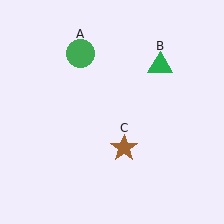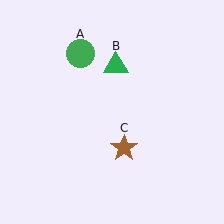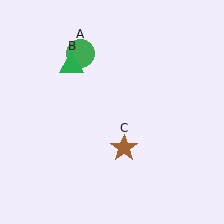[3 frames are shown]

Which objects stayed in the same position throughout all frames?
Green circle (object A) and brown star (object C) remained stationary.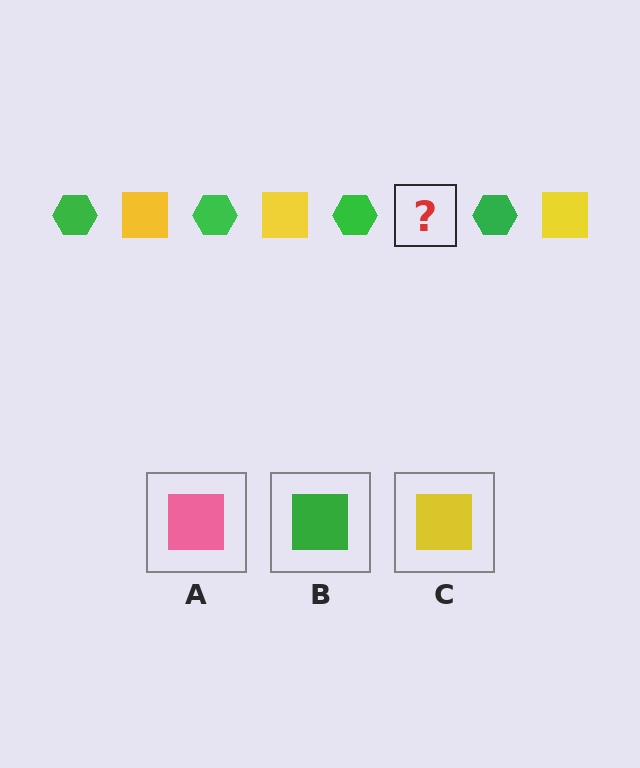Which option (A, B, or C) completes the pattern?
C.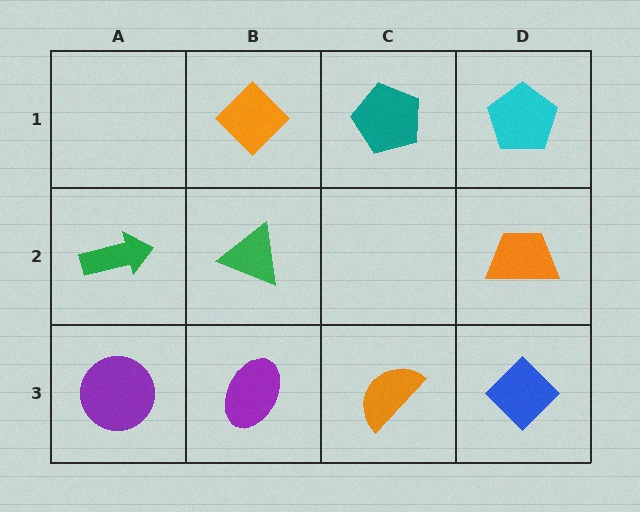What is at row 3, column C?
An orange semicircle.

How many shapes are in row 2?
3 shapes.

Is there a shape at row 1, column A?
No, that cell is empty.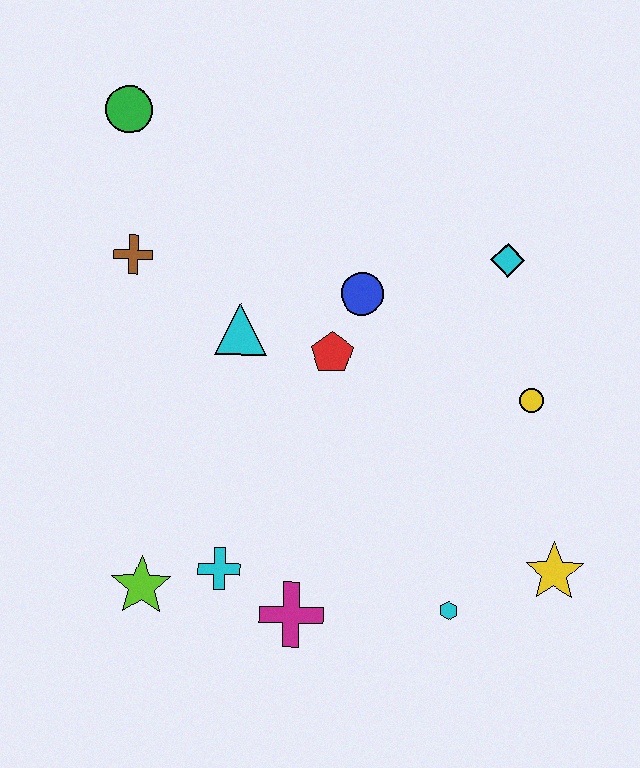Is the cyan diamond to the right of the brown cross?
Yes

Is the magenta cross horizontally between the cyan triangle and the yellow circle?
Yes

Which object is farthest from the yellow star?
The green circle is farthest from the yellow star.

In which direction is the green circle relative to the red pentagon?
The green circle is above the red pentagon.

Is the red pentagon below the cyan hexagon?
No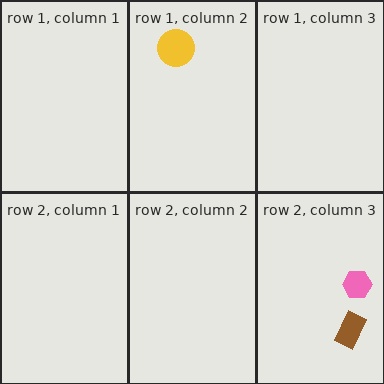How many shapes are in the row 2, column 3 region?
2.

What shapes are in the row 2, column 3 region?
The brown rectangle, the pink hexagon.